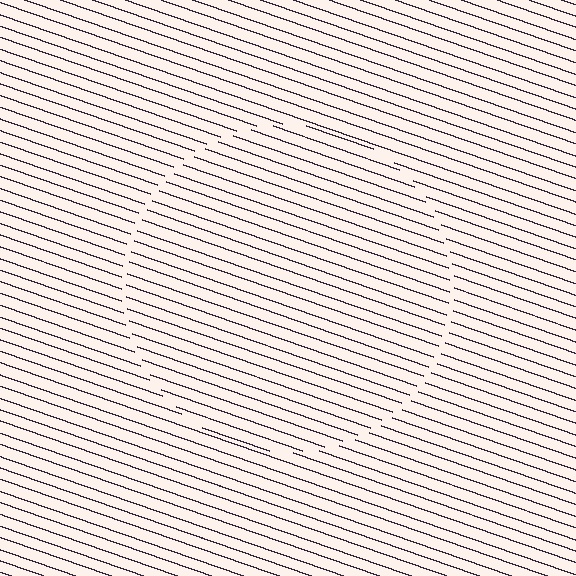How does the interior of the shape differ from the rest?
The interior of the shape contains the same grating, shifted by half a period — the contour is defined by the phase discontinuity where line-ends from the inner and outer gratings abut.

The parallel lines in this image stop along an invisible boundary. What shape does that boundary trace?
An illusory circle. The interior of the shape contains the same grating, shifted by half a period — the contour is defined by the phase discontinuity where line-ends from the inner and outer gratings abut.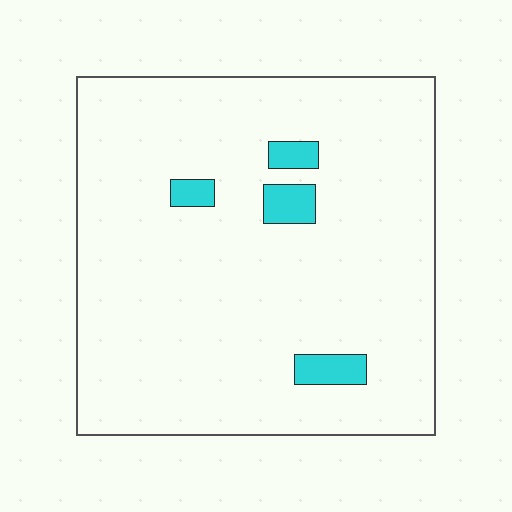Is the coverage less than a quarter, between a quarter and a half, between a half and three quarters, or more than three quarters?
Less than a quarter.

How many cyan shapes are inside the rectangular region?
4.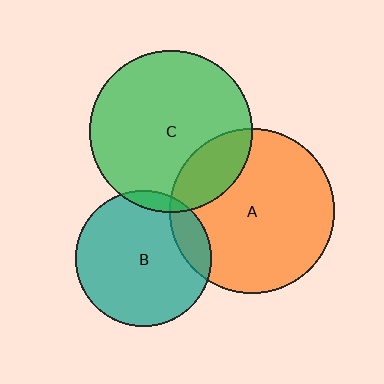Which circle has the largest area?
Circle A (orange).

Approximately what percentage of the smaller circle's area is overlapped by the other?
Approximately 15%.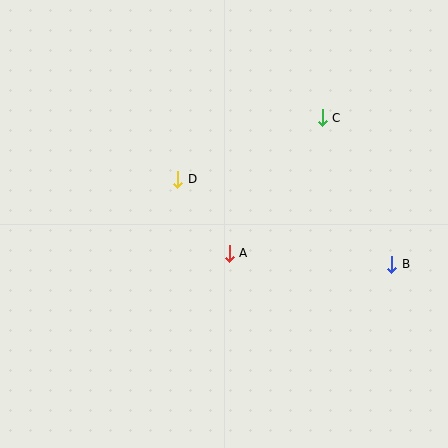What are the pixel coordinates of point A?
Point A is at (229, 253).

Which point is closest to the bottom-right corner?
Point B is closest to the bottom-right corner.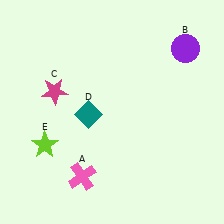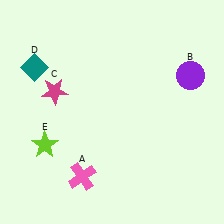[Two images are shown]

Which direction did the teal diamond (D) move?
The teal diamond (D) moved left.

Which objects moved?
The objects that moved are: the purple circle (B), the teal diamond (D).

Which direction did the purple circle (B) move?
The purple circle (B) moved down.